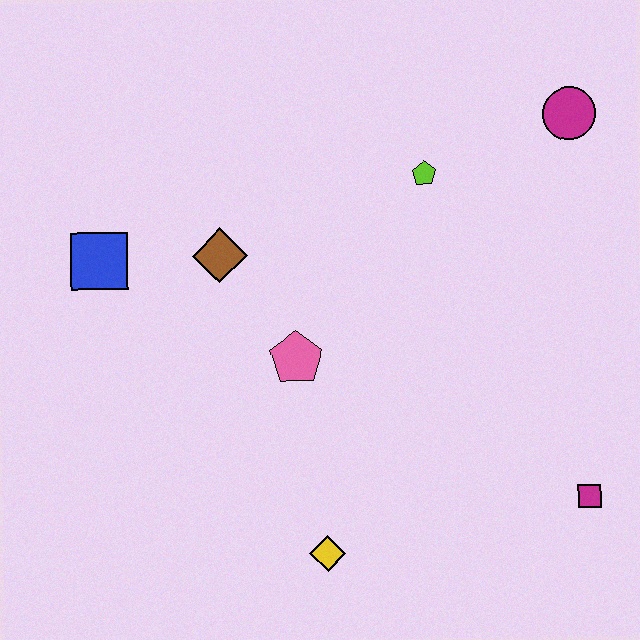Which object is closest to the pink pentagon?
The brown diamond is closest to the pink pentagon.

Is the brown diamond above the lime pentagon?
No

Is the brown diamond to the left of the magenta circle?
Yes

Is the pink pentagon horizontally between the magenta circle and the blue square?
Yes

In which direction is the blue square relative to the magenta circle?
The blue square is to the left of the magenta circle.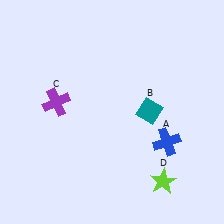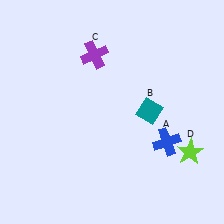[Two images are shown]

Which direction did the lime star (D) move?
The lime star (D) moved up.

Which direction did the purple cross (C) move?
The purple cross (C) moved up.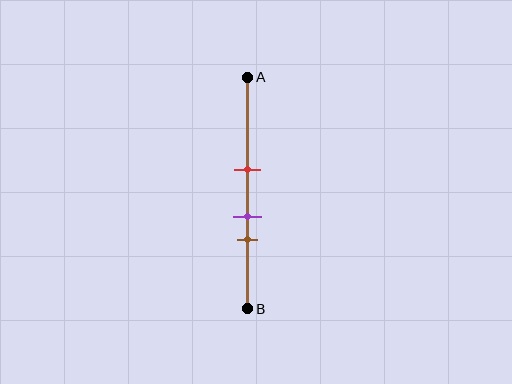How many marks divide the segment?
There are 3 marks dividing the segment.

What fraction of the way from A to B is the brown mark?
The brown mark is approximately 70% (0.7) of the way from A to B.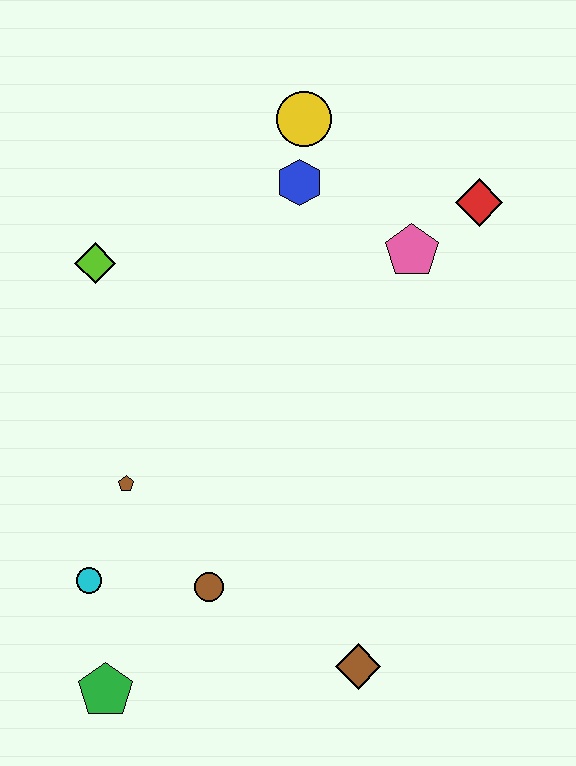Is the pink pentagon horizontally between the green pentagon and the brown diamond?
No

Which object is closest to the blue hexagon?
The yellow circle is closest to the blue hexagon.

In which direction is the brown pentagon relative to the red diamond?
The brown pentagon is to the left of the red diamond.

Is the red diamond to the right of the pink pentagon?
Yes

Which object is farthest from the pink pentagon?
The green pentagon is farthest from the pink pentagon.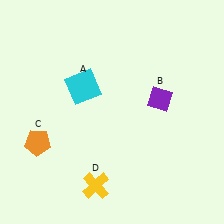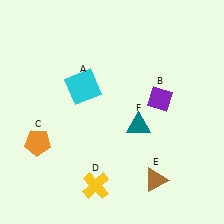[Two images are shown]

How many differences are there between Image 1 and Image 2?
There are 2 differences between the two images.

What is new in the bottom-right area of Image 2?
A teal triangle (F) was added in the bottom-right area of Image 2.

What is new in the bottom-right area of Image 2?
A brown triangle (E) was added in the bottom-right area of Image 2.